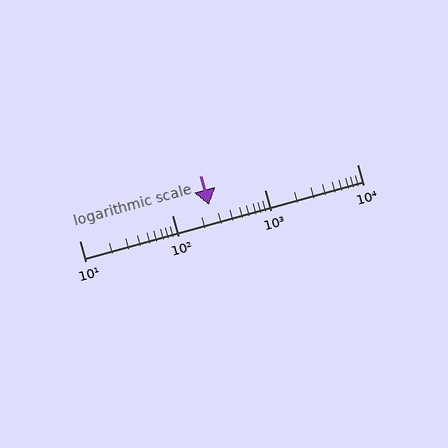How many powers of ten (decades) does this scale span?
The scale spans 3 decades, from 10 to 10000.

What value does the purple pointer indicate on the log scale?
The pointer indicates approximately 250.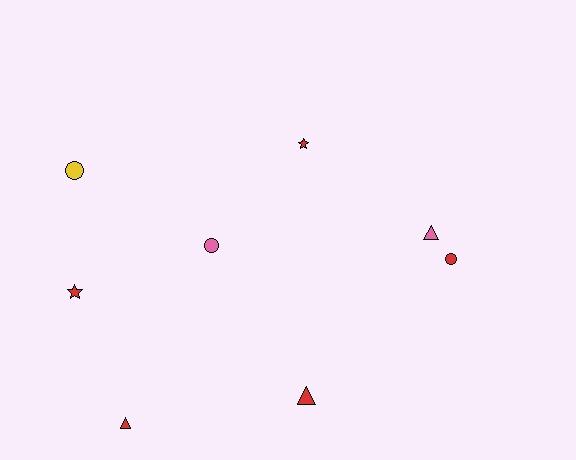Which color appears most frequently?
Red, with 5 objects.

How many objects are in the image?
There are 8 objects.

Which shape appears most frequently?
Circle, with 3 objects.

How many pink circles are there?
There is 1 pink circle.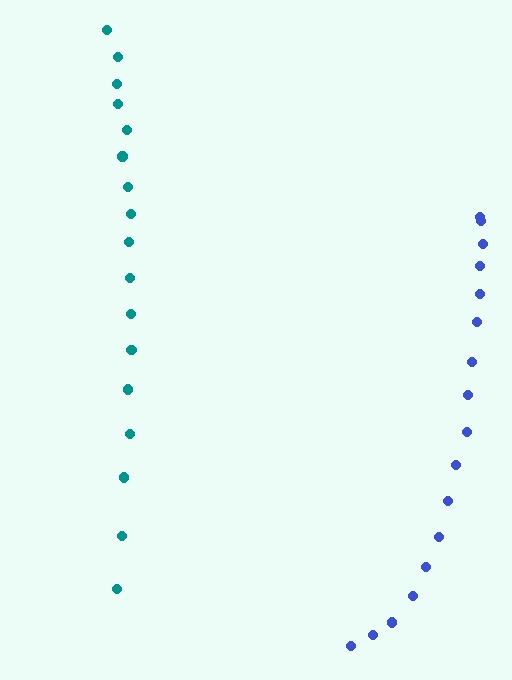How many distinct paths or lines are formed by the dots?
There are 2 distinct paths.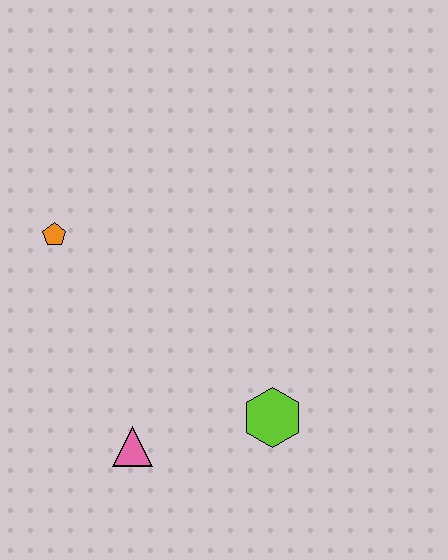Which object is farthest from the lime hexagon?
The orange pentagon is farthest from the lime hexagon.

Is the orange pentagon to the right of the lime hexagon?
No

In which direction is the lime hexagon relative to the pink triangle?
The lime hexagon is to the right of the pink triangle.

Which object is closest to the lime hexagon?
The pink triangle is closest to the lime hexagon.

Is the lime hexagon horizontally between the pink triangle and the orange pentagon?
No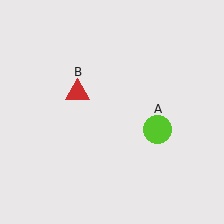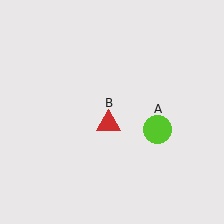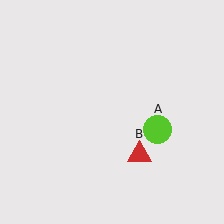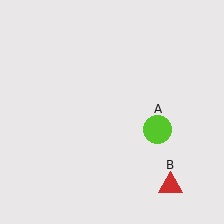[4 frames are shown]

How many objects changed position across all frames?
1 object changed position: red triangle (object B).